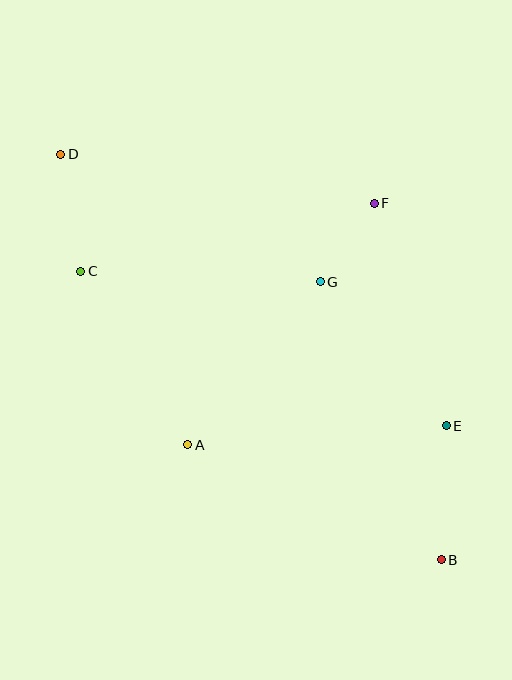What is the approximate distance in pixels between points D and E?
The distance between D and E is approximately 471 pixels.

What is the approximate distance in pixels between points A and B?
The distance between A and B is approximately 278 pixels.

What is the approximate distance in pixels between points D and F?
The distance between D and F is approximately 317 pixels.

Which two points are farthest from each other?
Points B and D are farthest from each other.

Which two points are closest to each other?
Points F and G are closest to each other.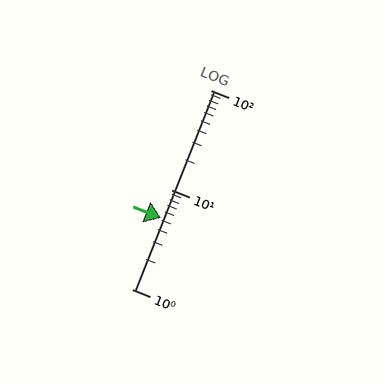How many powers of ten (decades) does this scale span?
The scale spans 2 decades, from 1 to 100.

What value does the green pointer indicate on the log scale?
The pointer indicates approximately 5.2.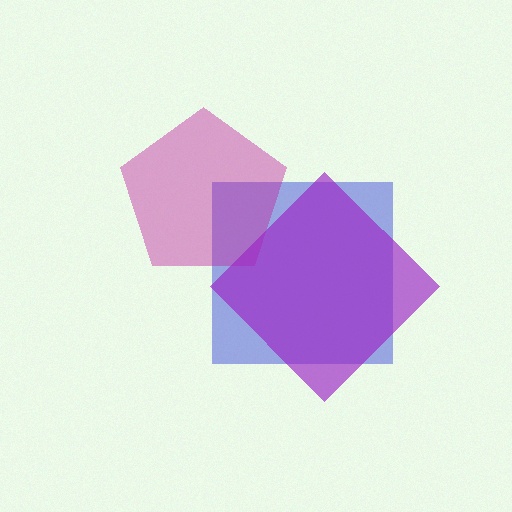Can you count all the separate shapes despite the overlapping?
Yes, there are 3 separate shapes.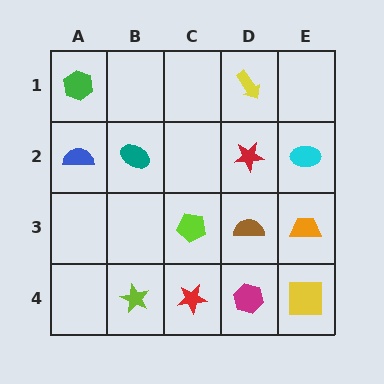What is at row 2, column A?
A blue semicircle.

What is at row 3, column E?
An orange trapezoid.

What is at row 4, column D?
A magenta hexagon.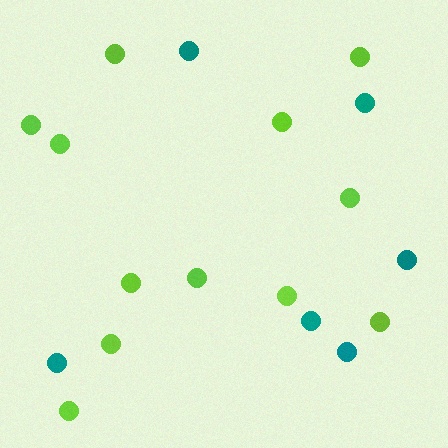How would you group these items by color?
There are 2 groups: one group of teal circles (6) and one group of lime circles (12).